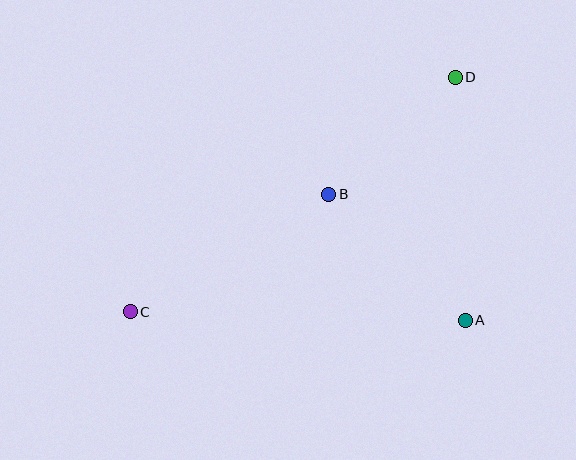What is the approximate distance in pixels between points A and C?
The distance between A and C is approximately 335 pixels.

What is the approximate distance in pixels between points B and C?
The distance between B and C is approximately 231 pixels.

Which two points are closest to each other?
Points B and D are closest to each other.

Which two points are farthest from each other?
Points C and D are farthest from each other.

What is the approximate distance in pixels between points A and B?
The distance between A and B is approximately 186 pixels.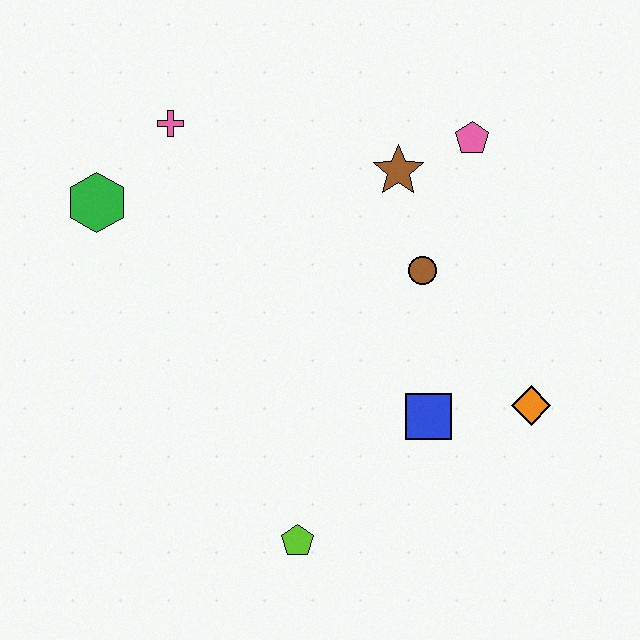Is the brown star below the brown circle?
No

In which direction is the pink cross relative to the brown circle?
The pink cross is to the left of the brown circle.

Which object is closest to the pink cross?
The green hexagon is closest to the pink cross.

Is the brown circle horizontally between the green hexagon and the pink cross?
No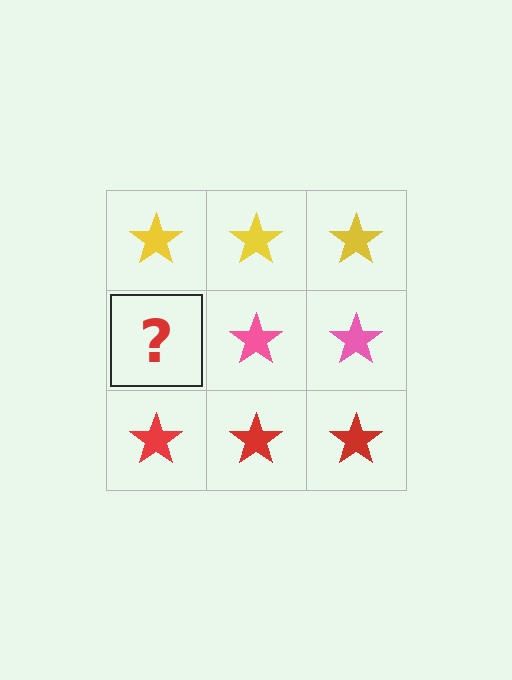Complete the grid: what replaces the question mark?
The question mark should be replaced with a pink star.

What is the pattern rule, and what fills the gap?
The rule is that each row has a consistent color. The gap should be filled with a pink star.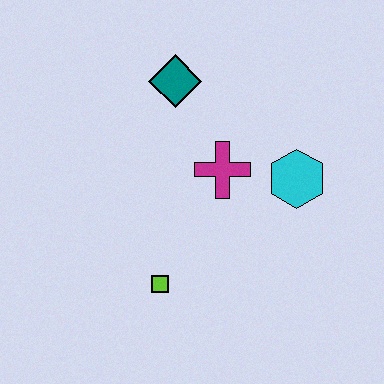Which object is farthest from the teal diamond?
The lime square is farthest from the teal diamond.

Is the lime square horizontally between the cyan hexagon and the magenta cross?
No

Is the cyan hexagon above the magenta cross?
No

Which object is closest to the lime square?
The magenta cross is closest to the lime square.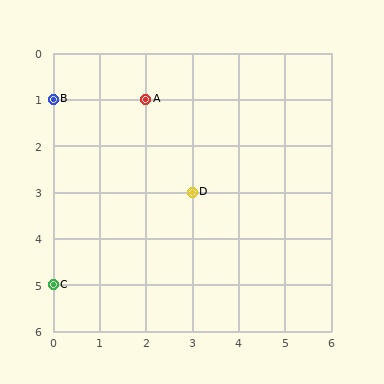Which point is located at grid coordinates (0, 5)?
Point C is at (0, 5).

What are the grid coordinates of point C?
Point C is at grid coordinates (0, 5).